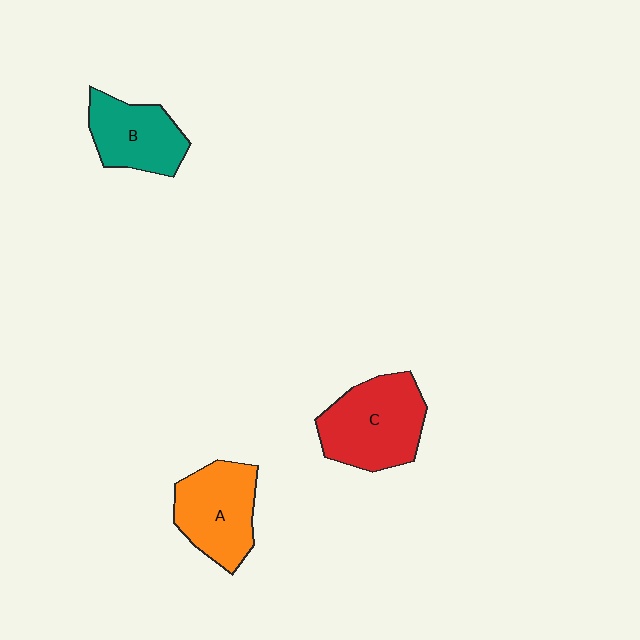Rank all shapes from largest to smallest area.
From largest to smallest: C (red), A (orange), B (teal).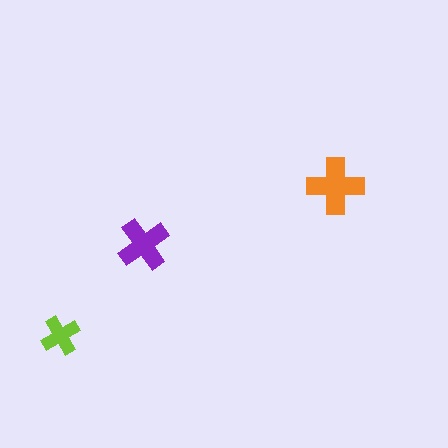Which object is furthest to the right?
The orange cross is rightmost.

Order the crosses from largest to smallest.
the orange one, the purple one, the lime one.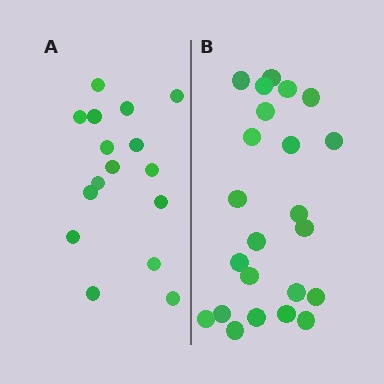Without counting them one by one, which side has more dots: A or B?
Region B (the right region) has more dots.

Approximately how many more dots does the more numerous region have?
Region B has roughly 8 or so more dots than region A.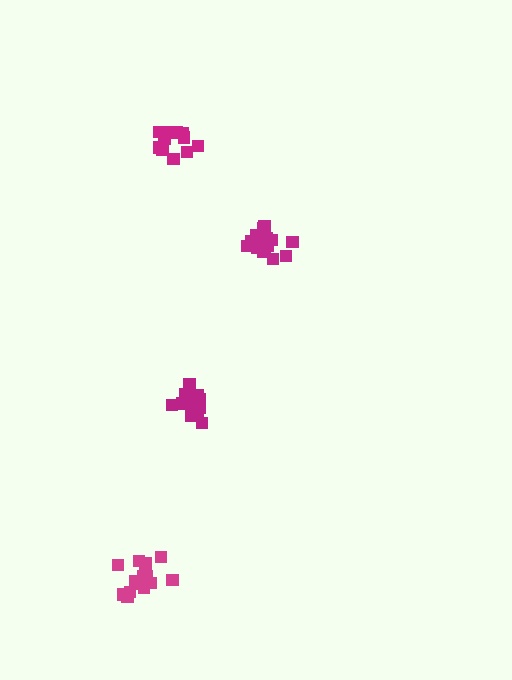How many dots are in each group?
Group 1: 18 dots, Group 2: 13 dots, Group 3: 14 dots, Group 4: 18 dots (63 total).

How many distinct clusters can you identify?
There are 4 distinct clusters.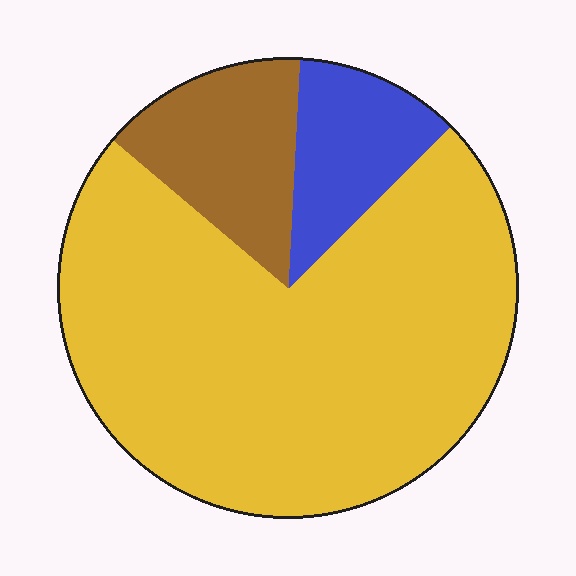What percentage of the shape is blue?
Blue takes up about one eighth (1/8) of the shape.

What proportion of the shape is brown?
Brown takes up about one sixth (1/6) of the shape.